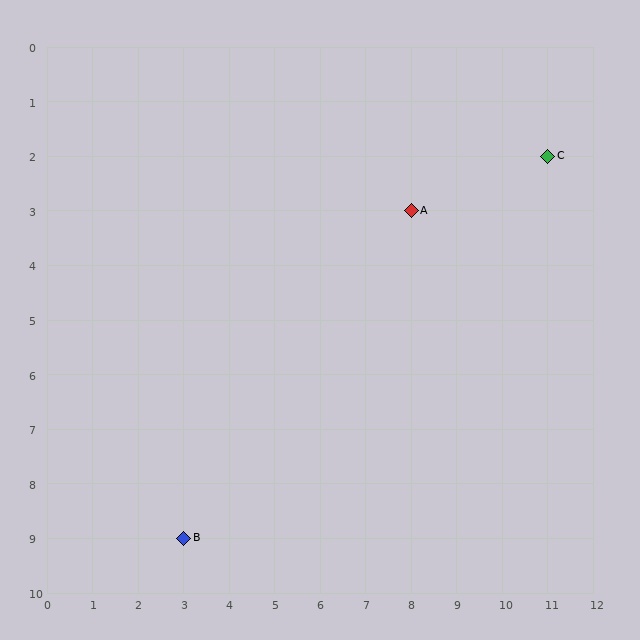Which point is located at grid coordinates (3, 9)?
Point B is at (3, 9).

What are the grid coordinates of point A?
Point A is at grid coordinates (8, 3).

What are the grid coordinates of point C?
Point C is at grid coordinates (11, 2).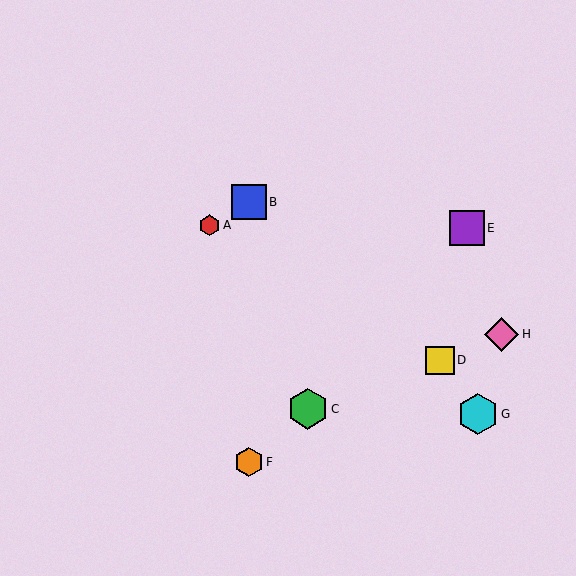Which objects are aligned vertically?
Objects B, F are aligned vertically.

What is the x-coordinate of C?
Object C is at x≈308.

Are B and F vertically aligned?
Yes, both are at x≈249.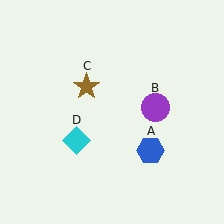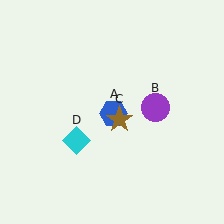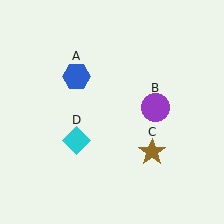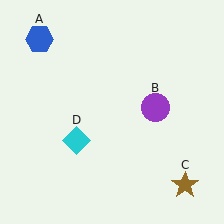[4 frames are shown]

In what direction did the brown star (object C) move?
The brown star (object C) moved down and to the right.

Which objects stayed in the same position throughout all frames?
Purple circle (object B) and cyan diamond (object D) remained stationary.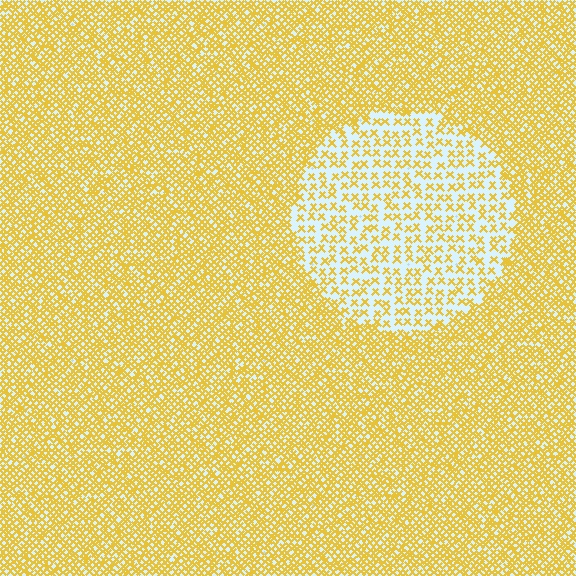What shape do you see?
I see a circle.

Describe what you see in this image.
The image contains small yellow elements arranged at two different densities. A circle-shaped region is visible where the elements are less densely packed than the surrounding area.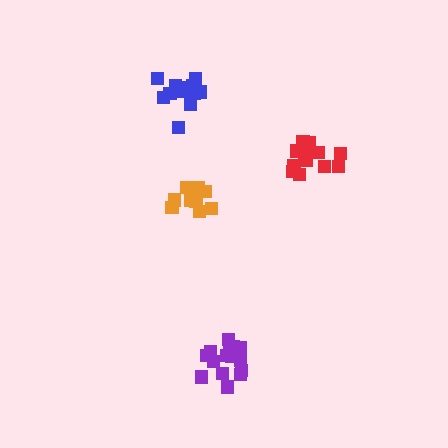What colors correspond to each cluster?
The clusters are colored: purple, red, blue, orange.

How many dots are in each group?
Group 1: 15 dots, Group 2: 13 dots, Group 3: 15 dots, Group 4: 12 dots (55 total).